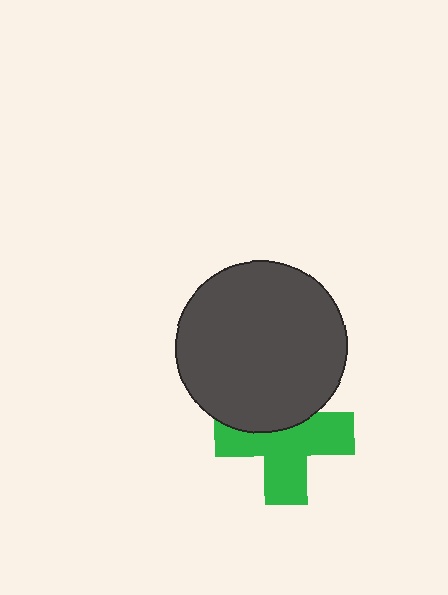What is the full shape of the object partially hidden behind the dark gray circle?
The partially hidden object is a green cross.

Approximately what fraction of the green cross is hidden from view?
Roughly 35% of the green cross is hidden behind the dark gray circle.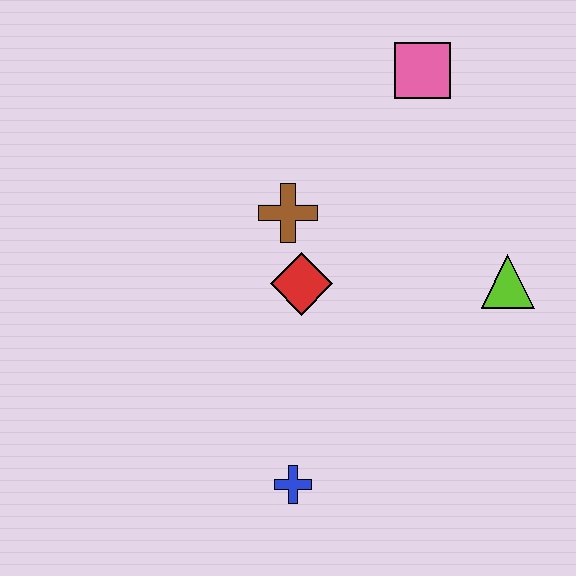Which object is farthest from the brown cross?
The blue cross is farthest from the brown cross.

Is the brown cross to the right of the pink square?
No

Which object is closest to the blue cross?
The red diamond is closest to the blue cross.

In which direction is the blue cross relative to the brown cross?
The blue cross is below the brown cross.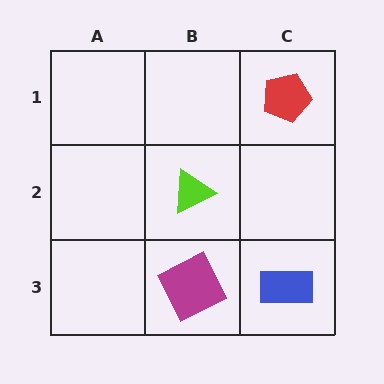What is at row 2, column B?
A lime triangle.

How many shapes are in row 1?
1 shape.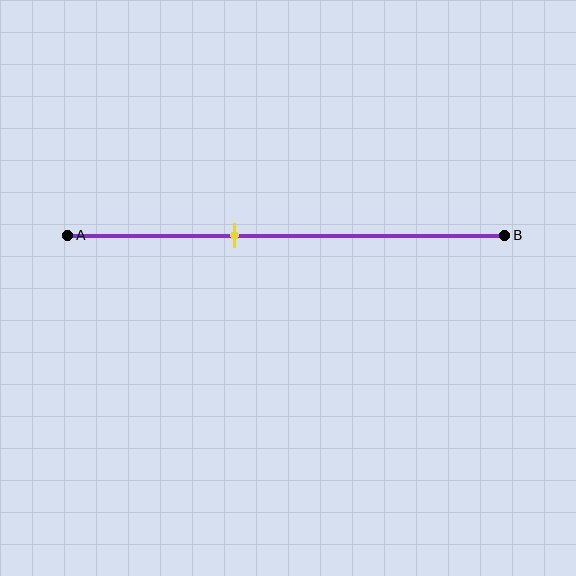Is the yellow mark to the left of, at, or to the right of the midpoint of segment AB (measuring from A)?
The yellow mark is to the left of the midpoint of segment AB.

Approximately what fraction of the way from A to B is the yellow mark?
The yellow mark is approximately 40% of the way from A to B.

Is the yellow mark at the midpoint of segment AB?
No, the mark is at about 40% from A, not at the 50% midpoint.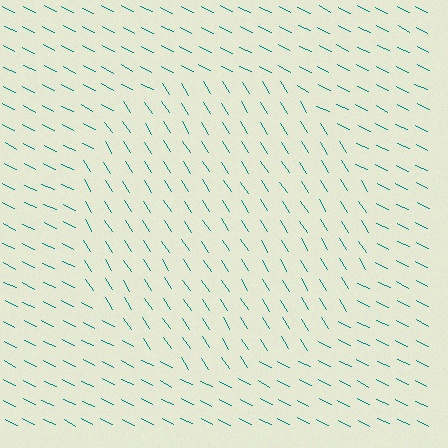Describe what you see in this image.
The image is filled with small teal line segments. A circle region in the image has lines oriented differently from the surrounding lines, creating a visible texture boundary.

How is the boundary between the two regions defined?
The boundary is defined purely by a change in line orientation (approximately 31 degrees difference). All lines are the same color and thickness.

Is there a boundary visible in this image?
Yes, there is a texture boundary formed by a change in line orientation.